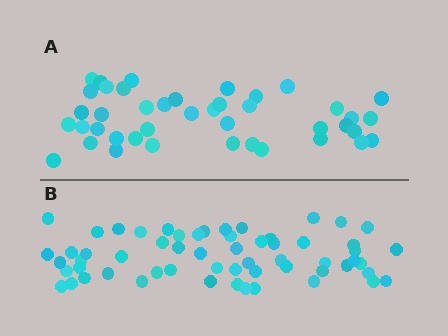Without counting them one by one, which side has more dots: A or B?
Region B (the bottom region) has more dots.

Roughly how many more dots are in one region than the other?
Region B has approximately 15 more dots than region A.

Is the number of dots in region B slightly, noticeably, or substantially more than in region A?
Region B has noticeably more, but not dramatically so. The ratio is roughly 1.4 to 1.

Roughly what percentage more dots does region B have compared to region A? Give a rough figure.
About 40% more.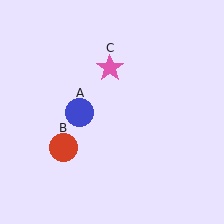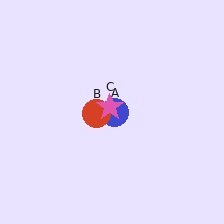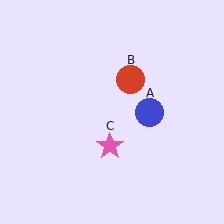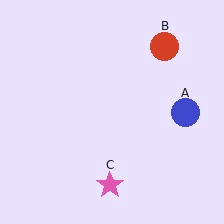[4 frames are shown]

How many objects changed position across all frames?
3 objects changed position: blue circle (object A), red circle (object B), pink star (object C).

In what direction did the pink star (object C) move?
The pink star (object C) moved down.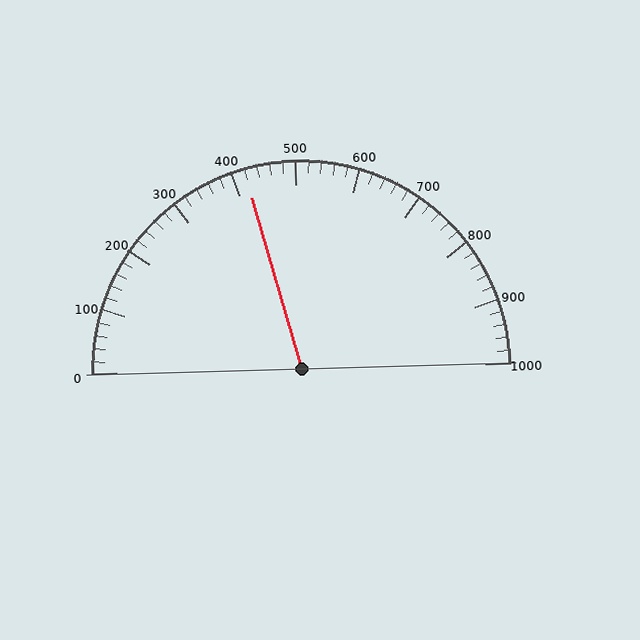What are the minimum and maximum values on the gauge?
The gauge ranges from 0 to 1000.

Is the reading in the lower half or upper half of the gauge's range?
The reading is in the lower half of the range (0 to 1000).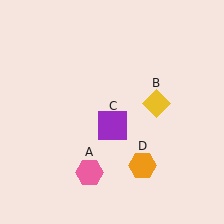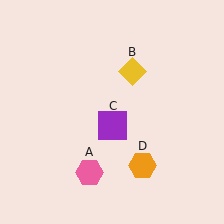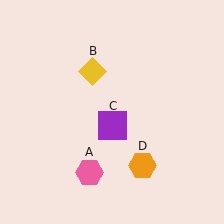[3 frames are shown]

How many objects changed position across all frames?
1 object changed position: yellow diamond (object B).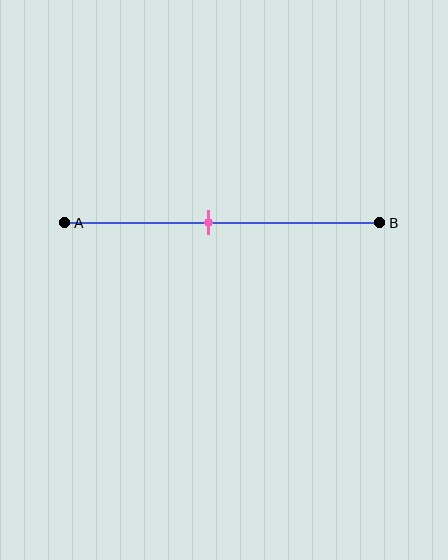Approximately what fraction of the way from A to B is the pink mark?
The pink mark is approximately 45% of the way from A to B.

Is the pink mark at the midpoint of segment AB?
No, the mark is at about 45% from A, not at the 50% midpoint.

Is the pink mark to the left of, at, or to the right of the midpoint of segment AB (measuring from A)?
The pink mark is to the left of the midpoint of segment AB.